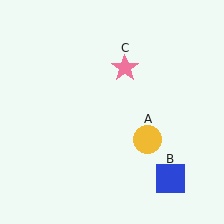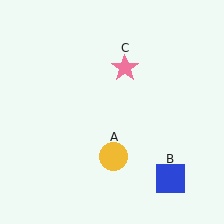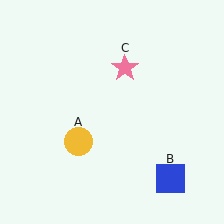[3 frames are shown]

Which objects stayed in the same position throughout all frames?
Blue square (object B) and pink star (object C) remained stationary.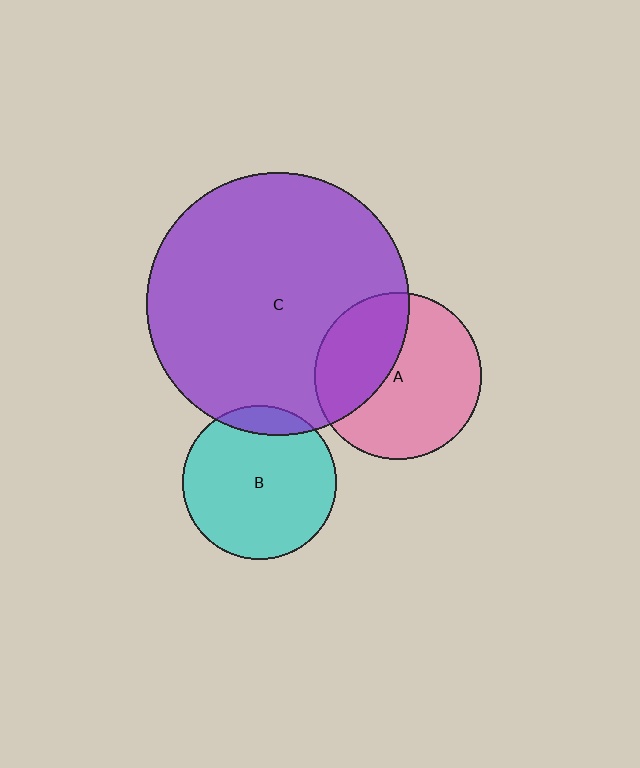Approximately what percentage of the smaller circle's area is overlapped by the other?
Approximately 40%.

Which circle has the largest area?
Circle C (purple).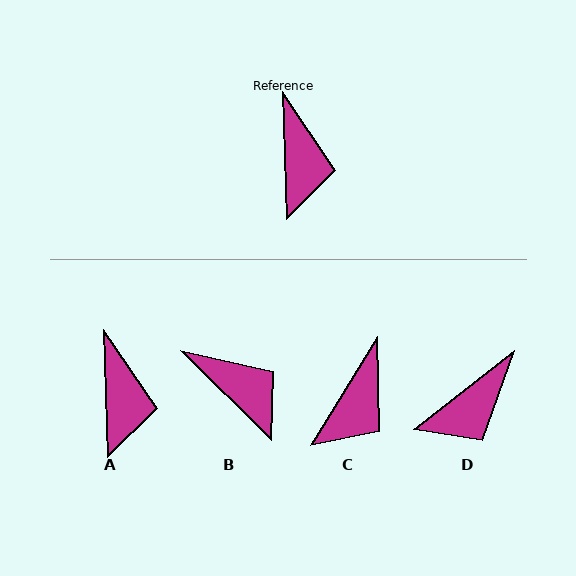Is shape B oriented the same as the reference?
No, it is off by about 44 degrees.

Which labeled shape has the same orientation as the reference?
A.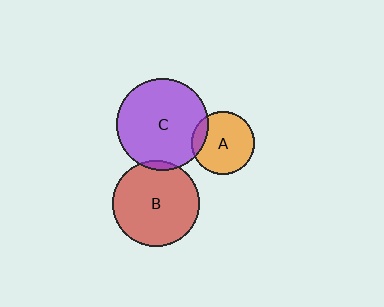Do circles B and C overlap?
Yes.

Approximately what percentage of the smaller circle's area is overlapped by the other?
Approximately 5%.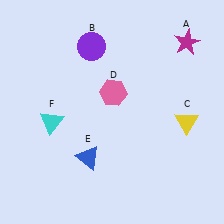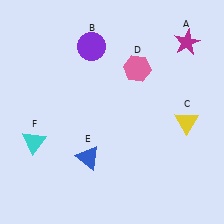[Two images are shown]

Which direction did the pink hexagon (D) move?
The pink hexagon (D) moved up.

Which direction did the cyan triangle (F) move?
The cyan triangle (F) moved down.